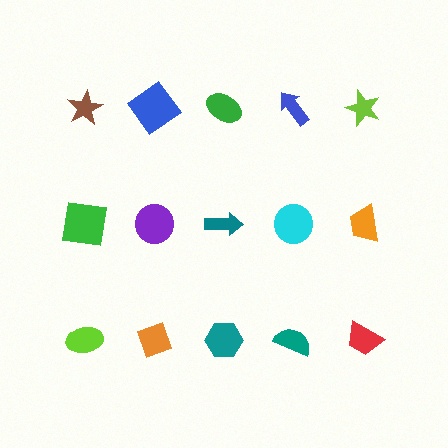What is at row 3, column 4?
A teal semicircle.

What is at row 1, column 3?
A green ellipse.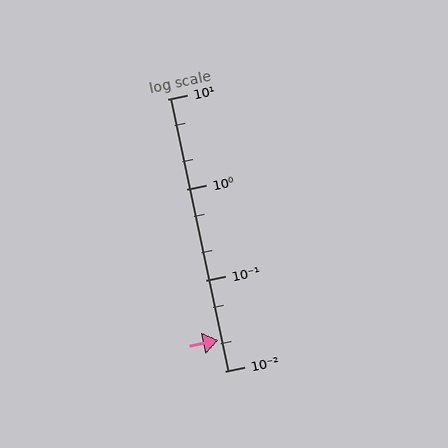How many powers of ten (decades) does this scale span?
The scale spans 3 decades, from 0.01 to 10.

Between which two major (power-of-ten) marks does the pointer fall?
The pointer is between 0.01 and 0.1.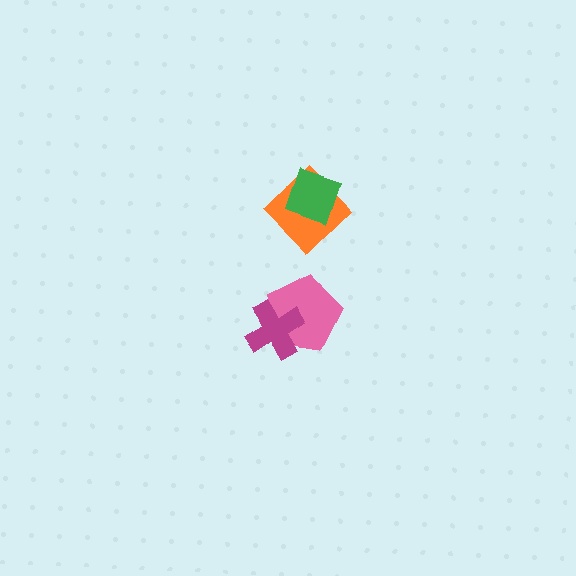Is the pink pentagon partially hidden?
Yes, it is partially covered by another shape.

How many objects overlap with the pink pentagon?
1 object overlaps with the pink pentagon.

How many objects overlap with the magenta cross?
1 object overlaps with the magenta cross.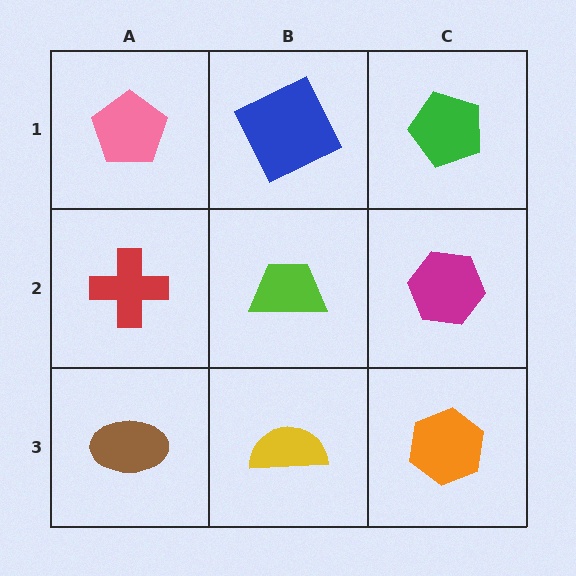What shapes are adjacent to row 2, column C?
A green pentagon (row 1, column C), an orange hexagon (row 3, column C), a lime trapezoid (row 2, column B).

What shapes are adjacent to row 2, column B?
A blue square (row 1, column B), a yellow semicircle (row 3, column B), a red cross (row 2, column A), a magenta hexagon (row 2, column C).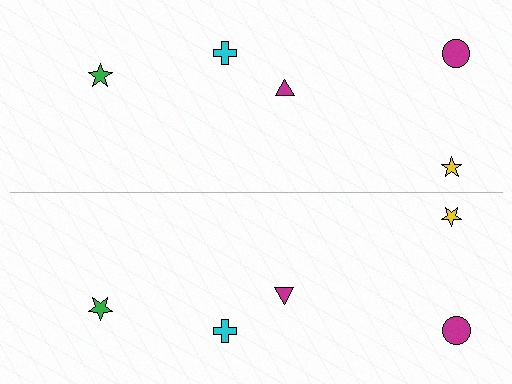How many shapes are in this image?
There are 10 shapes in this image.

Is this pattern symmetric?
Yes, this pattern has bilateral (reflection) symmetry.